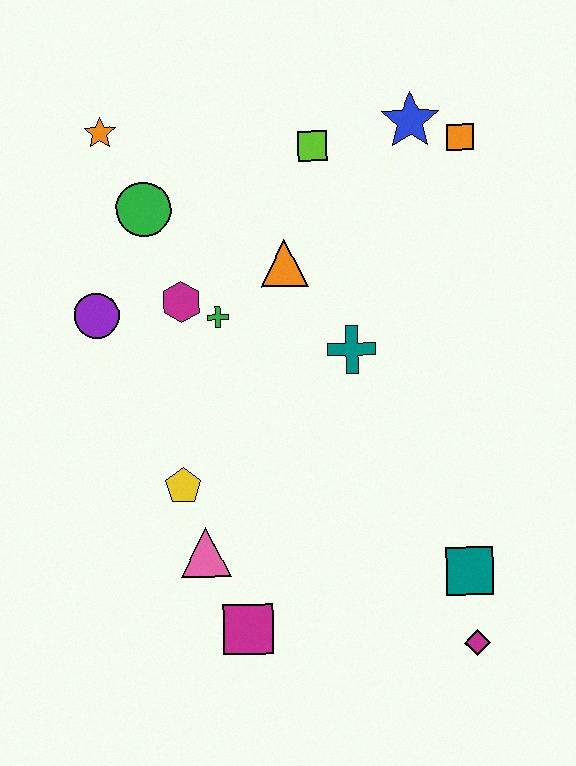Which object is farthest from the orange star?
The magenta diamond is farthest from the orange star.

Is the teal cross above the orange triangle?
No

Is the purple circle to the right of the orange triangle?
No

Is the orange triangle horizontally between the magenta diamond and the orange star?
Yes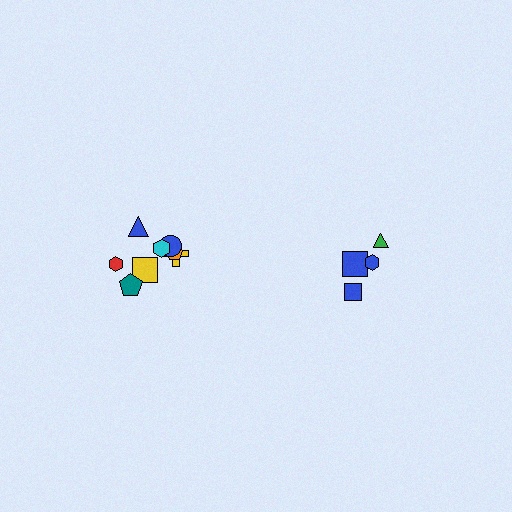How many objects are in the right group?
There are 4 objects.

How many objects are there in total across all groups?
There are 12 objects.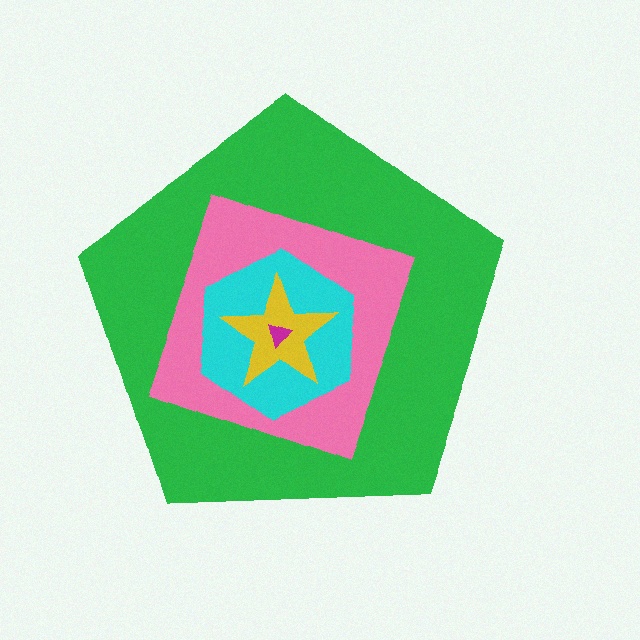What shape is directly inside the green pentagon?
The pink diamond.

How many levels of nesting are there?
5.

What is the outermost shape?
The green pentagon.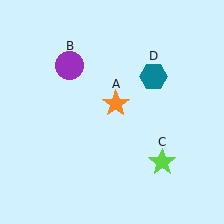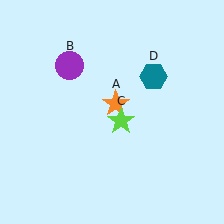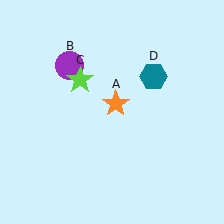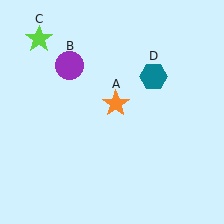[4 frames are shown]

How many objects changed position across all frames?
1 object changed position: lime star (object C).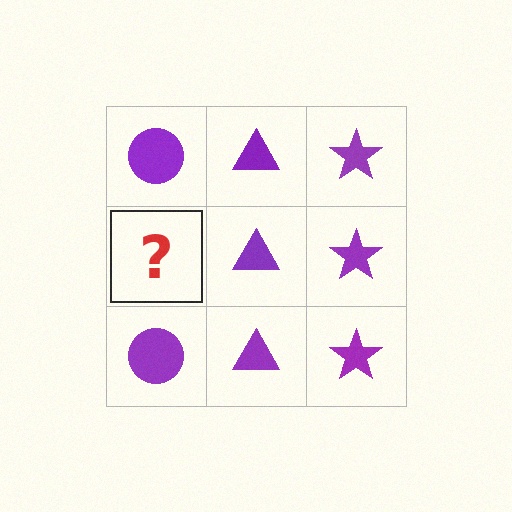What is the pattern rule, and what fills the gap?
The rule is that each column has a consistent shape. The gap should be filled with a purple circle.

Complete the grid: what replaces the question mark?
The question mark should be replaced with a purple circle.